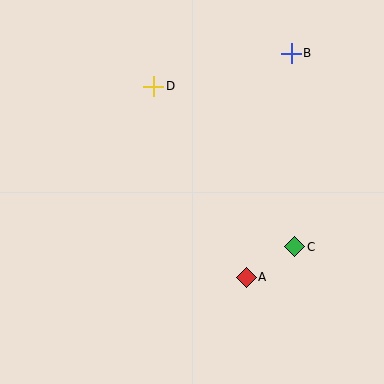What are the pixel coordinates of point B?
Point B is at (291, 53).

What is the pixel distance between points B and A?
The distance between B and A is 228 pixels.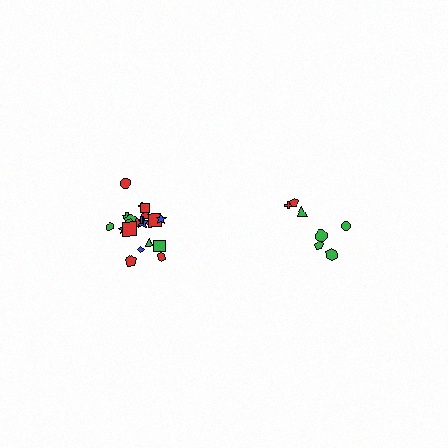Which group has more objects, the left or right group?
The left group.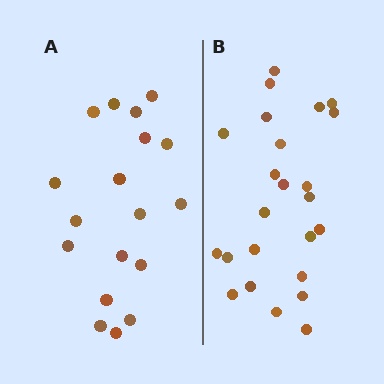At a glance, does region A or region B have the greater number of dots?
Region B (the right region) has more dots.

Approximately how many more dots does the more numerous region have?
Region B has about 6 more dots than region A.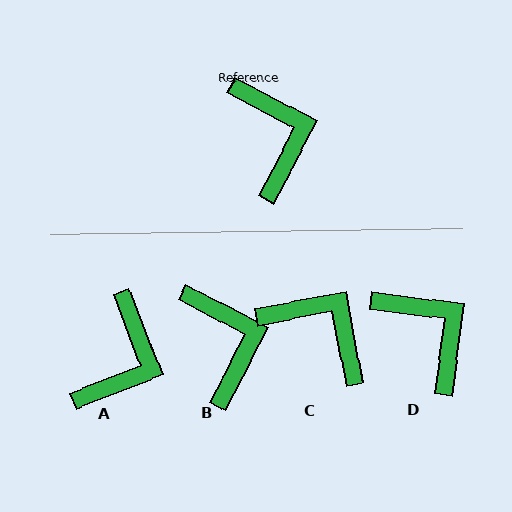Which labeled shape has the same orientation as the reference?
B.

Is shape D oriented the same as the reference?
No, it is off by about 20 degrees.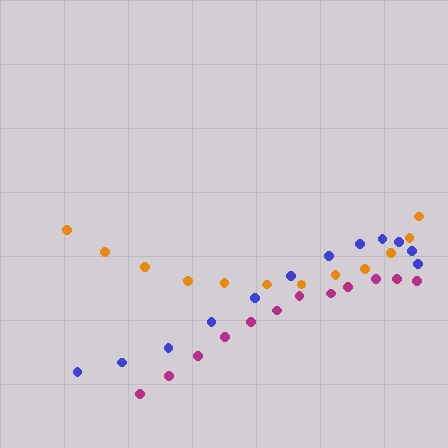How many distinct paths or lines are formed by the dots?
There are 3 distinct paths.